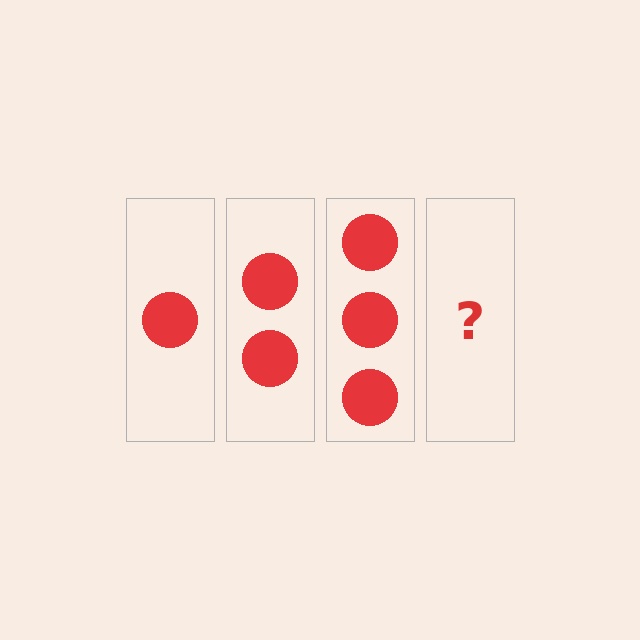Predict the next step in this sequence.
The next step is 4 circles.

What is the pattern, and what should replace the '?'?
The pattern is that each step adds one more circle. The '?' should be 4 circles.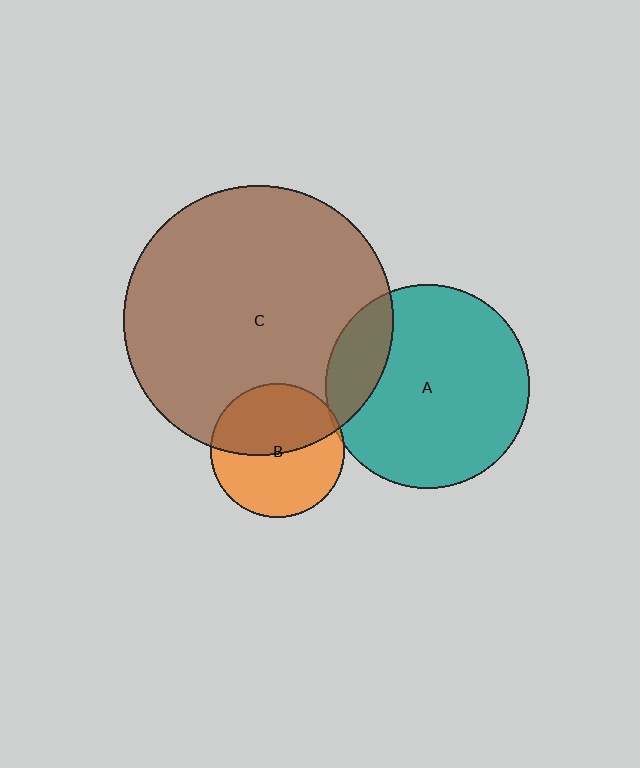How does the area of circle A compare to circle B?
Approximately 2.3 times.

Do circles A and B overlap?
Yes.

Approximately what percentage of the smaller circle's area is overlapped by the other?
Approximately 5%.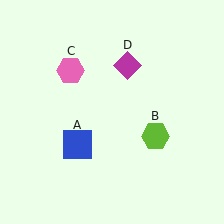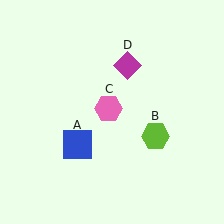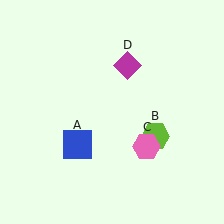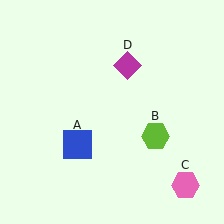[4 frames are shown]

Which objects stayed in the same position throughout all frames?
Blue square (object A) and lime hexagon (object B) and magenta diamond (object D) remained stationary.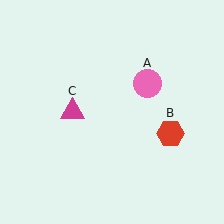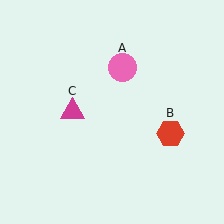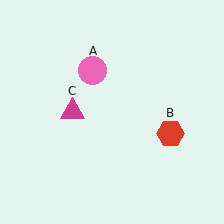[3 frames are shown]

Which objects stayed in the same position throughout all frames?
Red hexagon (object B) and magenta triangle (object C) remained stationary.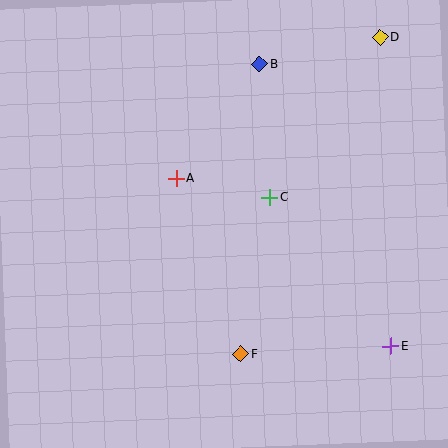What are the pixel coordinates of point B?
Point B is at (260, 64).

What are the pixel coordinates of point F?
Point F is at (241, 354).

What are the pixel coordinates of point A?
Point A is at (176, 179).